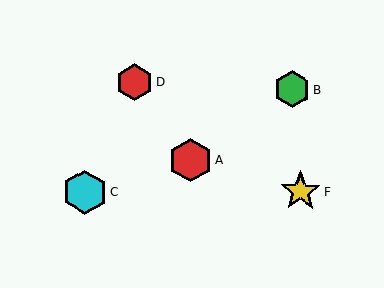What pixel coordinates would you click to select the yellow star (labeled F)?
Click at (300, 191) to select the yellow star F.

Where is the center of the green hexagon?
The center of the green hexagon is at (292, 89).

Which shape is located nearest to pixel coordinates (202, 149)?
The red hexagon (labeled A) at (190, 160) is nearest to that location.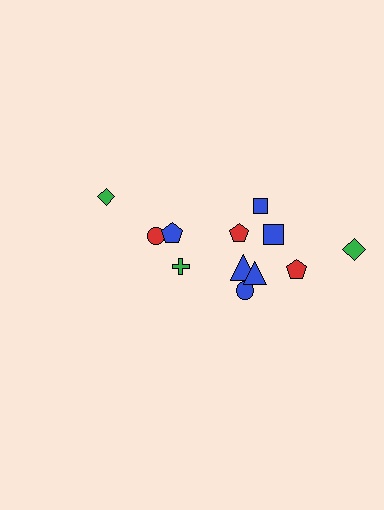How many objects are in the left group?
There are 4 objects.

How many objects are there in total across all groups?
There are 12 objects.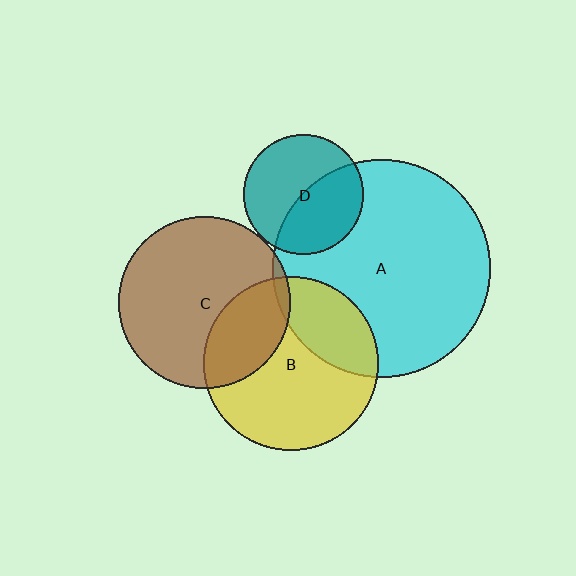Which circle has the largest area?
Circle A (cyan).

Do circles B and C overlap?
Yes.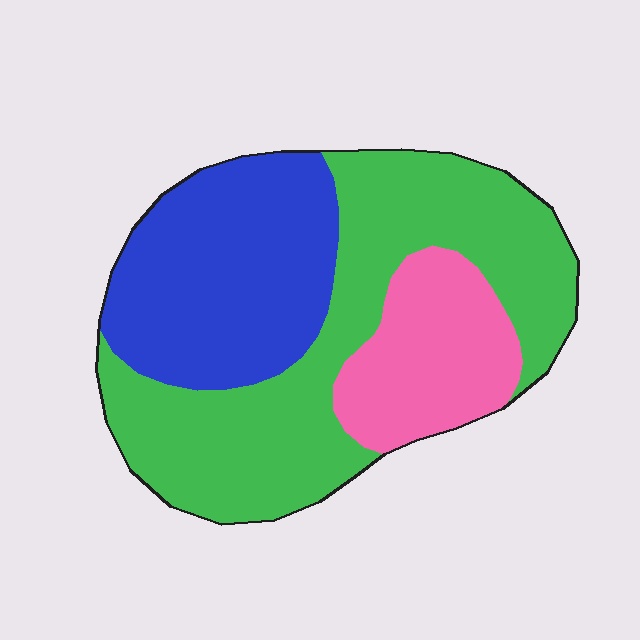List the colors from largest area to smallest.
From largest to smallest: green, blue, pink.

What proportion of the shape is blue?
Blue covers about 30% of the shape.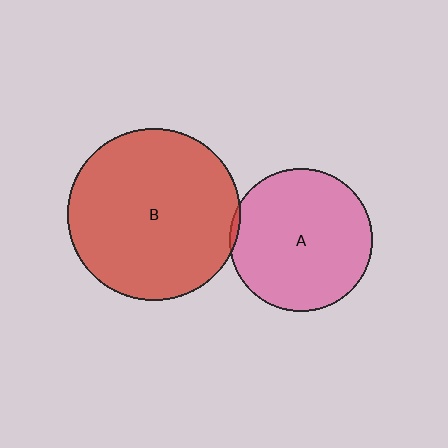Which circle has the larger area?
Circle B (red).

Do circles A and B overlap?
Yes.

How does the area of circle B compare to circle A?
Approximately 1.5 times.